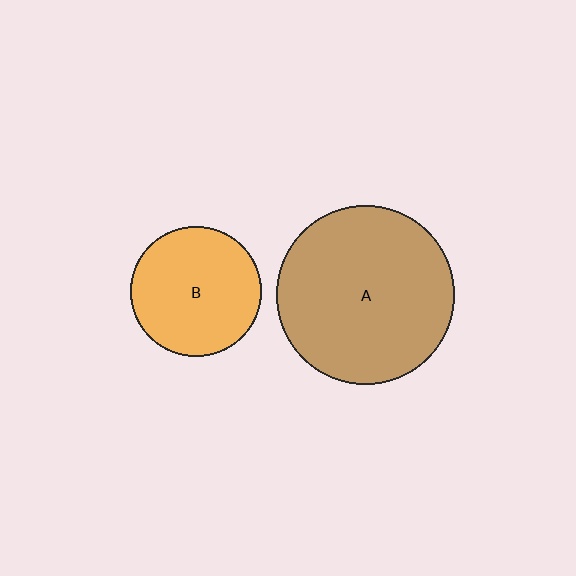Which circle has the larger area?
Circle A (brown).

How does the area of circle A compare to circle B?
Approximately 1.9 times.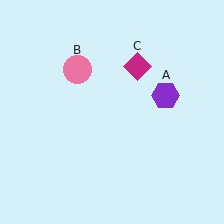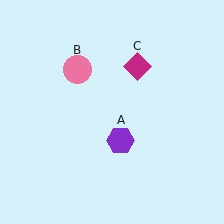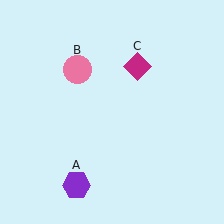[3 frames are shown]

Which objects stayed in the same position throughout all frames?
Pink circle (object B) and magenta diamond (object C) remained stationary.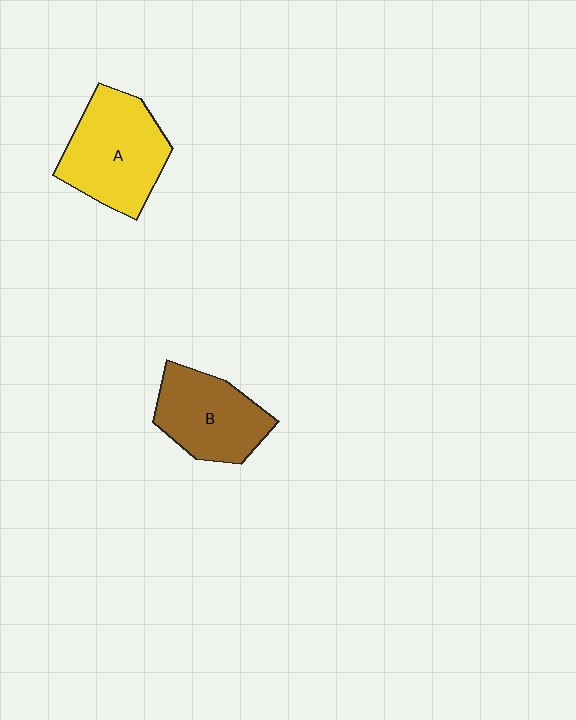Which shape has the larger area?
Shape A (yellow).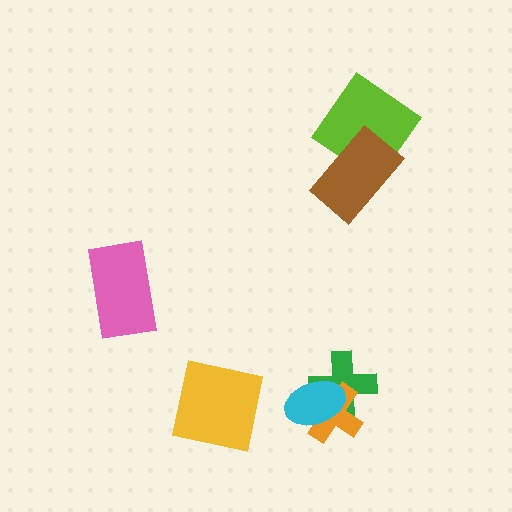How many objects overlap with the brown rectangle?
1 object overlaps with the brown rectangle.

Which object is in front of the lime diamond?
The brown rectangle is in front of the lime diamond.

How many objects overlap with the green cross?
2 objects overlap with the green cross.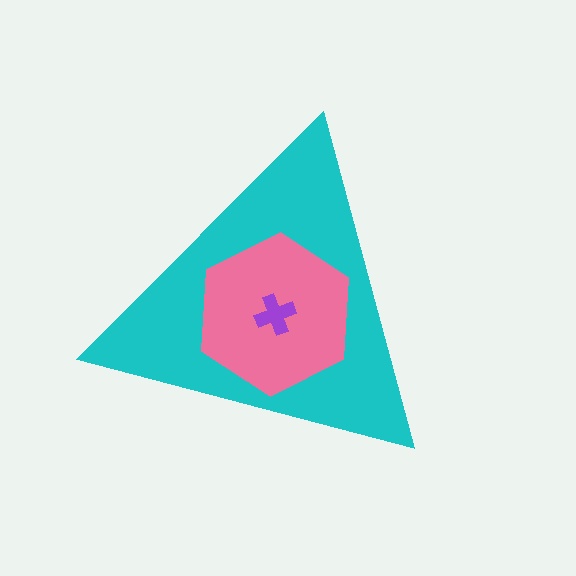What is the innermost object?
The purple cross.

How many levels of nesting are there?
3.